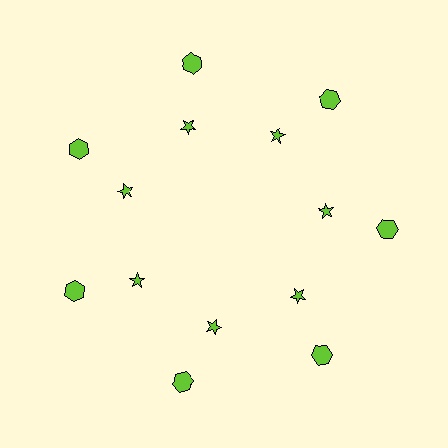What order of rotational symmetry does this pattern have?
This pattern has 7-fold rotational symmetry.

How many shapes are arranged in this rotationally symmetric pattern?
There are 14 shapes, arranged in 7 groups of 2.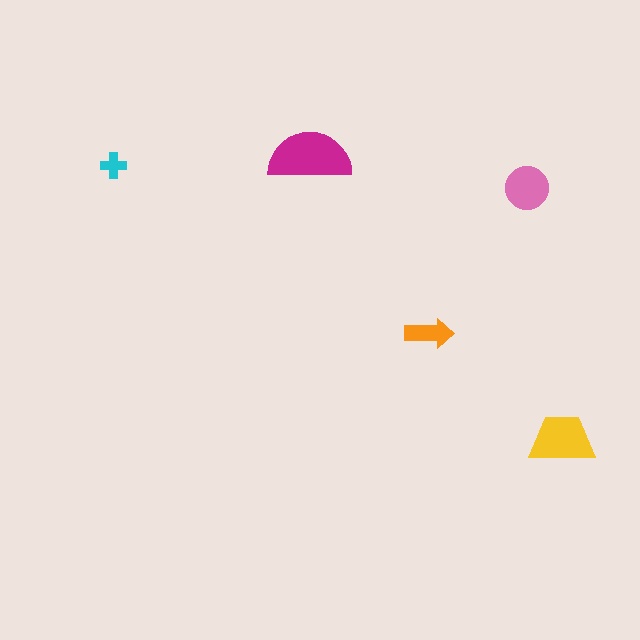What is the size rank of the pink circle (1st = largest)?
3rd.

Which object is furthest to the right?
The yellow trapezoid is rightmost.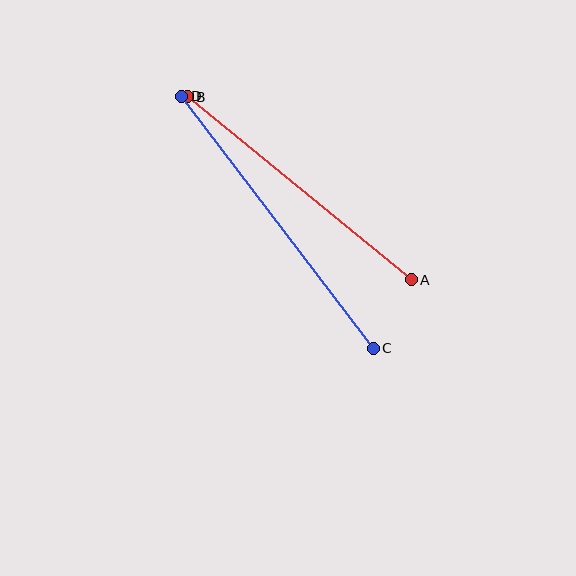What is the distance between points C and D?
The distance is approximately 316 pixels.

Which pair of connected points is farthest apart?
Points C and D are farthest apart.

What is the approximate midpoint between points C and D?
The midpoint is at approximately (278, 222) pixels.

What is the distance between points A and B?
The distance is approximately 290 pixels.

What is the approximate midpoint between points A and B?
The midpoint is at approximately (299, 188) pixels.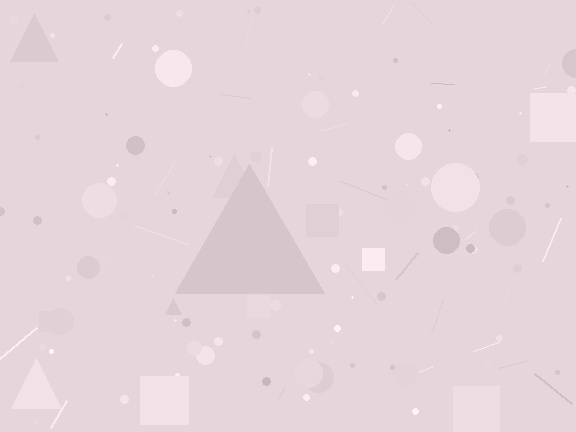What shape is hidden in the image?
A triangle is hidden in the image.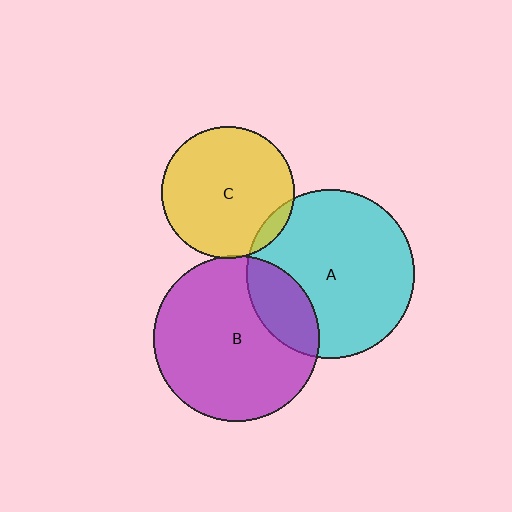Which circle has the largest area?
Circle A (cyan).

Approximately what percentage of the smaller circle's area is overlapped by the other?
Approximately 5%.